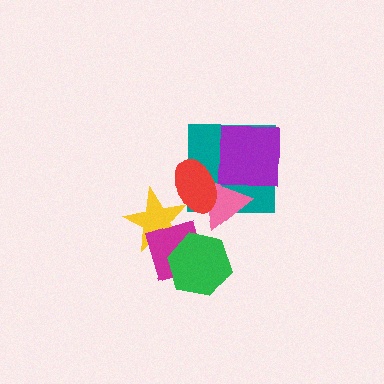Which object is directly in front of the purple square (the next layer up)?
The pink triangle is directly in front of the purple square.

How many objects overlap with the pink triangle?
3 objects overlap with the pink triangle.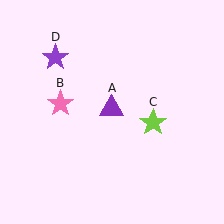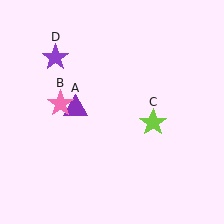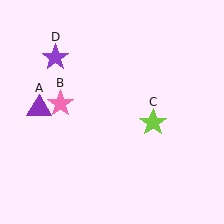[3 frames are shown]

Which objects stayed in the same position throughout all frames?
Pink star (object B) and lime star (object C) and purple star (object D) remained stationary.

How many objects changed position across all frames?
1 object changed position: purple triangle (object A).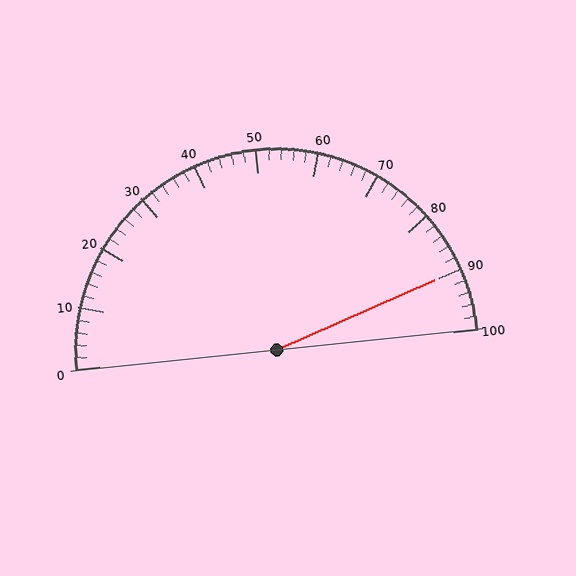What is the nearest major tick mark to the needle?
The nearest major tick mark is 90.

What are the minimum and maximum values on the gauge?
The gauge ranges from 0 to 100.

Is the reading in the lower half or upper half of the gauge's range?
The reading is in the upper half of the range (0 to 100).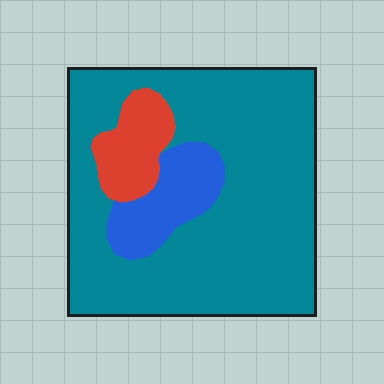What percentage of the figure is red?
Red takes up less than a sixth of the figure.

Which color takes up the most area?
Teal, at roughly 80%.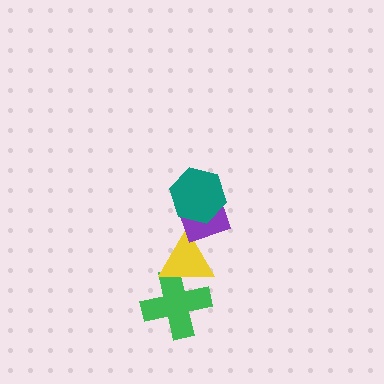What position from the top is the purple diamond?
The purple diamond is 2nd from the top.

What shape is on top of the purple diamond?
The teal hexagon is on top of the purple diamond.